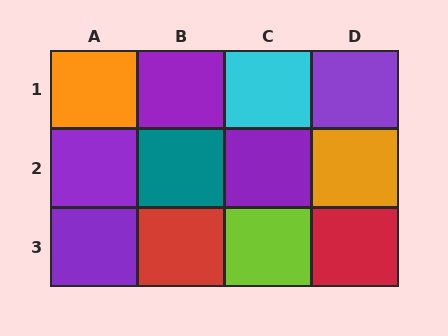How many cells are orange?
2 cells are orange.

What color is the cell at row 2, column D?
Orange.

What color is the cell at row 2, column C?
Purple.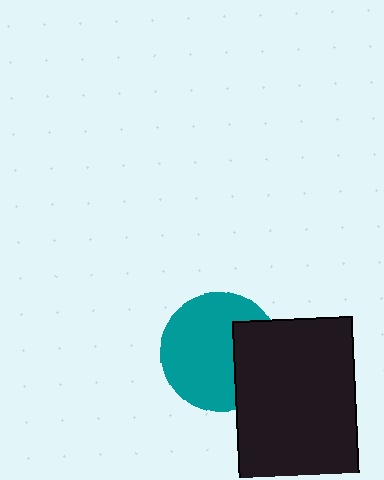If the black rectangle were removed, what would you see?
You would see the complete teal circle.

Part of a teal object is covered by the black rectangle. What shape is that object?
It is a circle.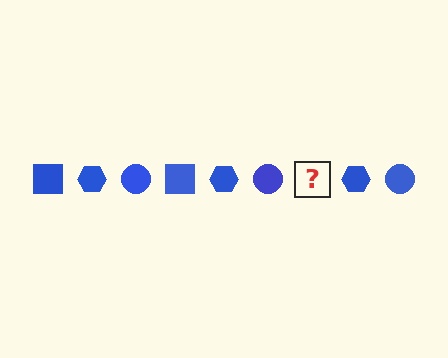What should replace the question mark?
The question mark should be replaced with a blue square.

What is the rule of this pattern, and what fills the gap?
The rule is that the pattern cycles through square, hexagon, circle shapes in blue. The gap should be filled with a blue square.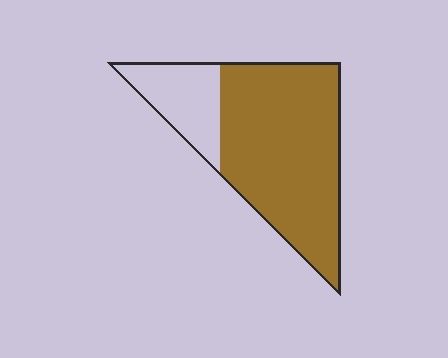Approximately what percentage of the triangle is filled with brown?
Approximately 75%.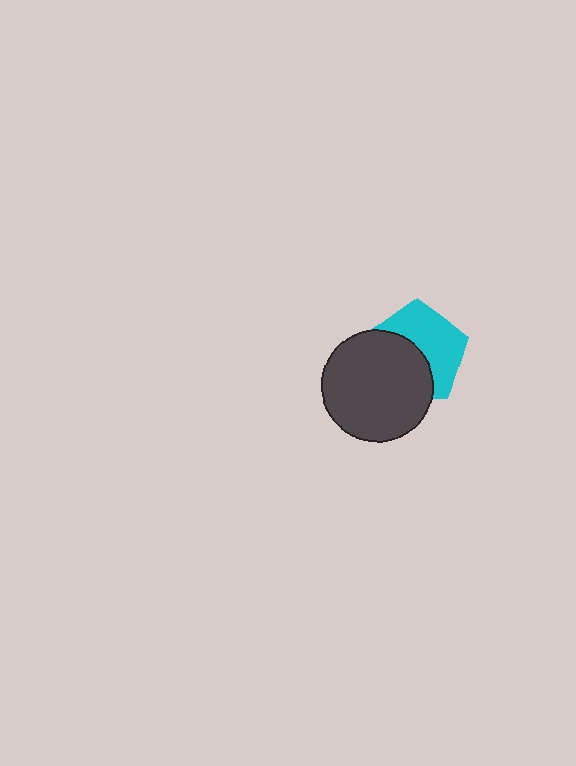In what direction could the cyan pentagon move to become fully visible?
The cyan pentagon could move toward the upper-right. That would shift it out from behind the dark gray circle entirely.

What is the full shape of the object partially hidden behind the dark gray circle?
The partially hidden object is a cyan pentagon.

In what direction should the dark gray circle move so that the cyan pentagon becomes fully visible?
The dark gray circle should move toward the lower-left. That is the shortest direction to clear the overlap and leave the cyan pentagon fully visible.